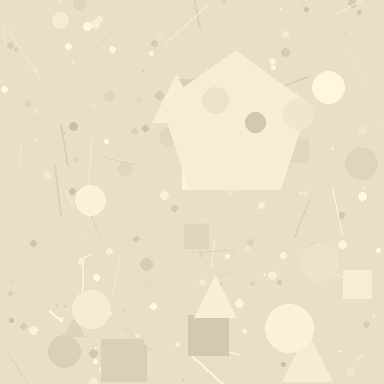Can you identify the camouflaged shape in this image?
The camouflaged shape is a pentagon.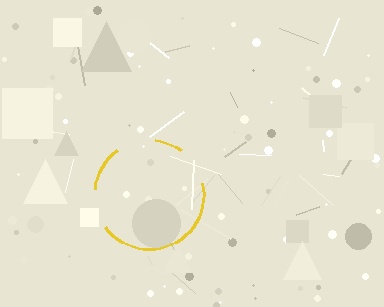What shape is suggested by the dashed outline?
The dashed outline suggests a circle.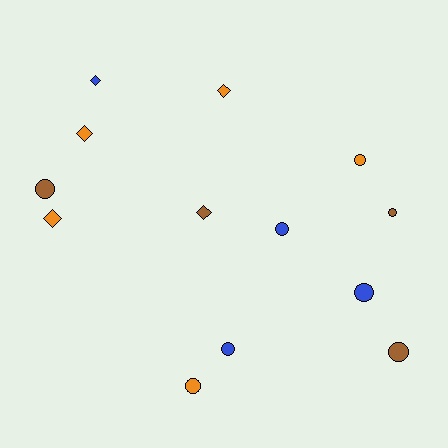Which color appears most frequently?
Orange, with 5 objects.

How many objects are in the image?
There are 13 objects.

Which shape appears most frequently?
Circle, with 8 objects.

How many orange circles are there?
There are 2 orange circles.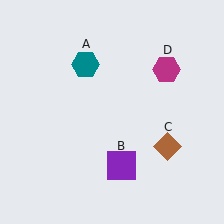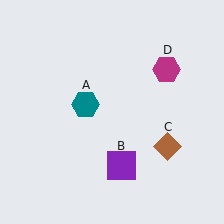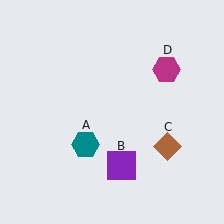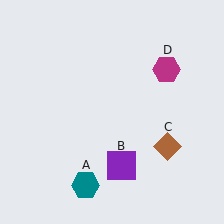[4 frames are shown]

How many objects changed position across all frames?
1 object changed position: teal hexagon (object A).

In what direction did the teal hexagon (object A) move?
The teal hexagon (object A) moved down.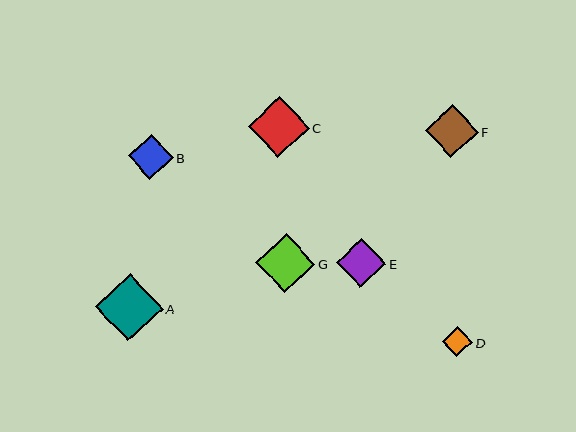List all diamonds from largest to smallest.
From largest to smallest: A, C, G, F, E, B, D.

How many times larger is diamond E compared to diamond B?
Diamond E is approximately 1.1 times the size of diamond B.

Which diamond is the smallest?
Diamond D is the smallest with a size of approximately 30 pixels.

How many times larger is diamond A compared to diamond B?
Diamond A is approximately 1.5 times the size of diamond B.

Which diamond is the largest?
Diamond A is the largest with a size of approximately 67 pixels.